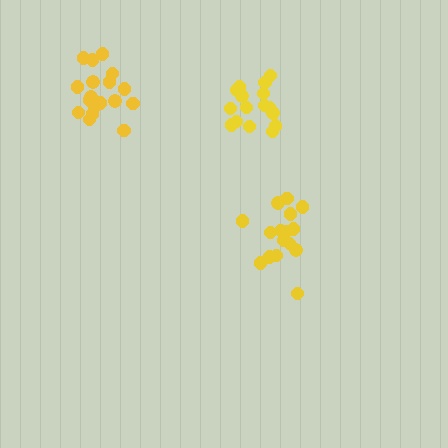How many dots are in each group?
Group 1: 18 dots, Group 2: 16 dots, Group 3: 16 dots (50 total).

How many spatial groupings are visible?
There are 3 spatial groupings.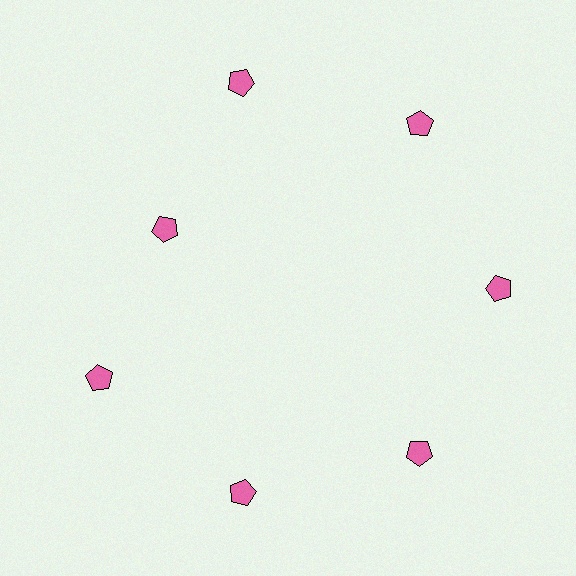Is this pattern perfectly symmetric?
No. The 7 pink pentagons are arranged in a ring, but one element near the 10 o'clock position is pulled inward toward the center, breaking the 7-fold rotational symmetry.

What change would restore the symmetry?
The symmetry would be restored by moving it outward, back onto the ring so that all 7 pentagons sit at equal angles and equal distance from the center.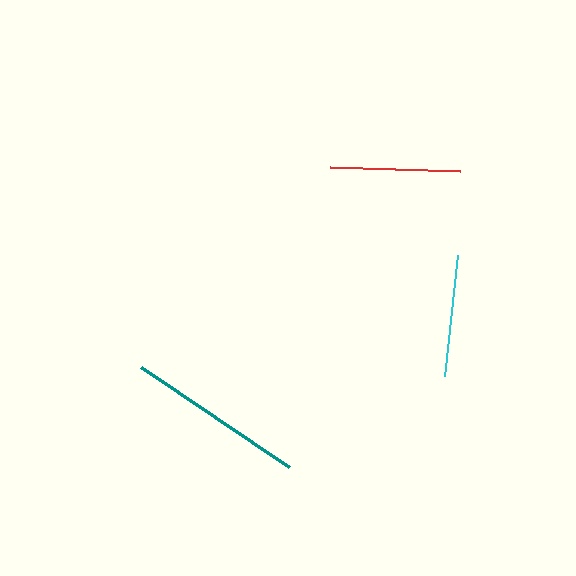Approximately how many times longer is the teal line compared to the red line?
The teal line is approximately 1.4 times the length of the red line.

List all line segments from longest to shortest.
From longest to shortest: teal, red, cyan.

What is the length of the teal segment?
The teal segment is approximately 178 pixels long.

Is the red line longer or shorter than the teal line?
The teal line is longer than the red line.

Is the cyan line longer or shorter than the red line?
The red line is longer than the cyan line.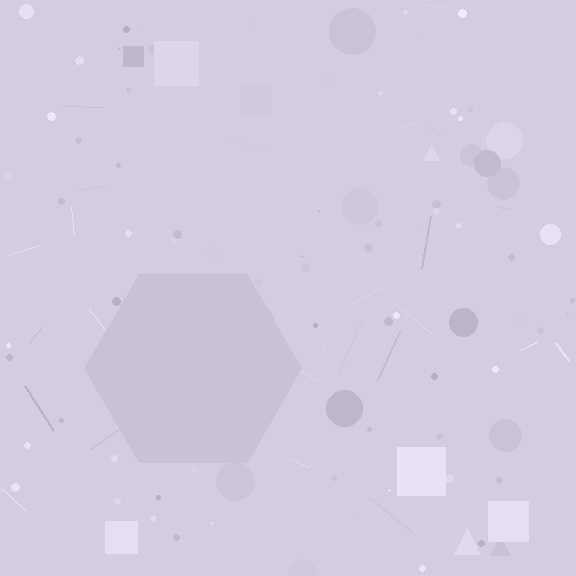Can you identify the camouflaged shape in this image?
The camouflaged shape is a hexagon.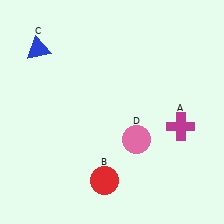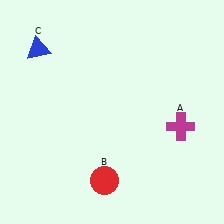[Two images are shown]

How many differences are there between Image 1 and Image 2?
There is 1 difference between the two images.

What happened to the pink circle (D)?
The pink circle (D) was removed in Image 2. It was in the bottom-right area of Image 1.